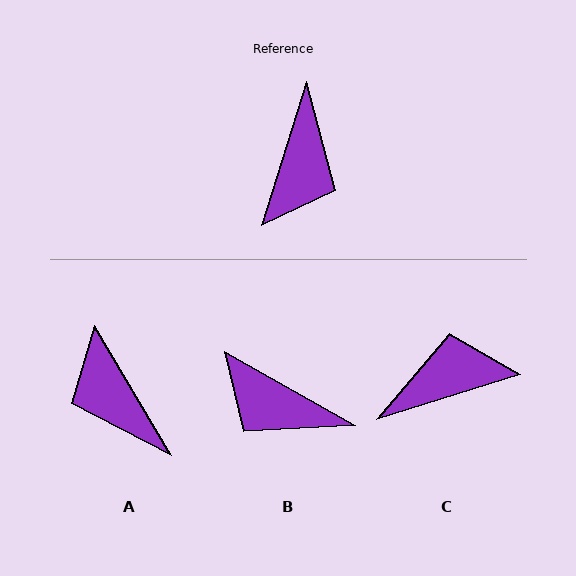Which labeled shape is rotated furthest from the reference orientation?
A, about 132 degrees away.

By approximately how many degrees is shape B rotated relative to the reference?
Approximately 102 degrees clockwise.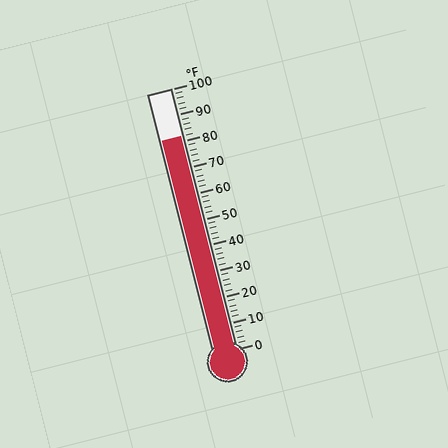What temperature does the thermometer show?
The thermometer shows approximately 82°F.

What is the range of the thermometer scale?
The thermometer scale ranges from 0°F to 100°F.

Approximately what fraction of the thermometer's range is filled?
The thermometer is filled to approximately 80% of its range.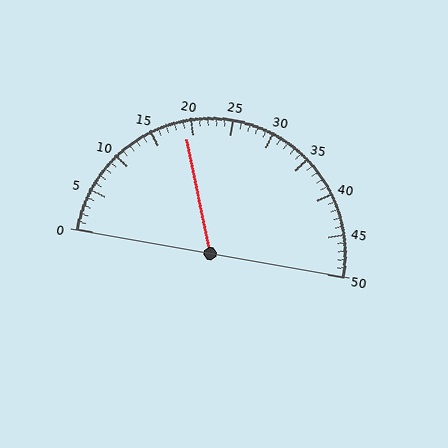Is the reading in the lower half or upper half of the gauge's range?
The reading is in the lower half of the range (0 to 50).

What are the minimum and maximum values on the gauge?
The gauge ranges from 0 to 50.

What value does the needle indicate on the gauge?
The needle indicates approximately 19.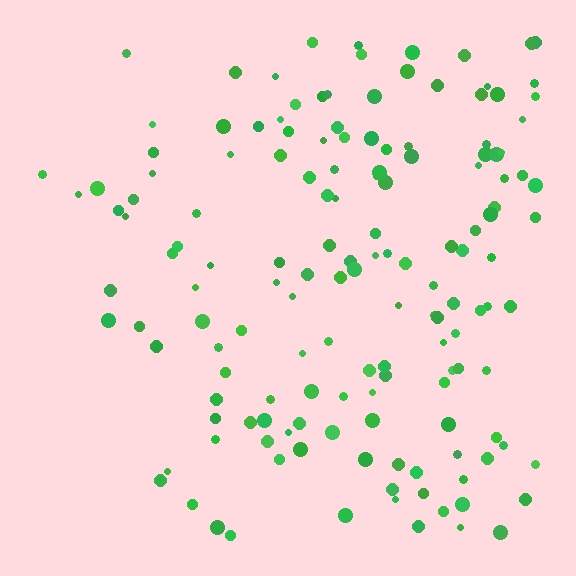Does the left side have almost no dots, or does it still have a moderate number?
Still a moderate number, just noticeably fewer than the right.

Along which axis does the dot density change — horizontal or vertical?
Horizontal.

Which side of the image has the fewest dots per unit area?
The left.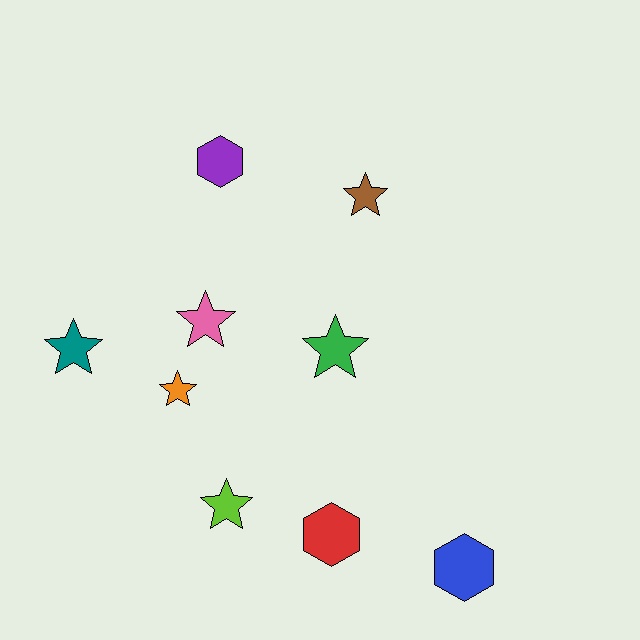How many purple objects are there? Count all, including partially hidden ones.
There is 1 purple object.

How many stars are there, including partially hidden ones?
There are 6 stars.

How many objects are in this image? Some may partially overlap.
There are 9 objects.